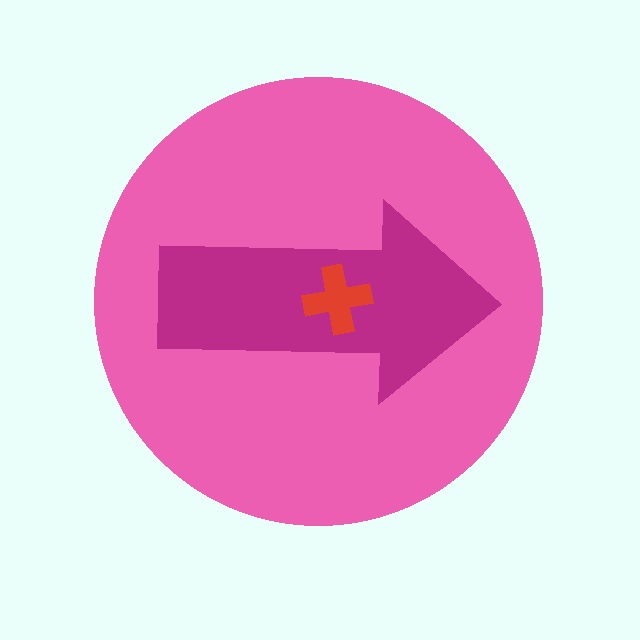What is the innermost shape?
The red cross.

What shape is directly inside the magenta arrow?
The red cross.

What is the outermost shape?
The pink circle.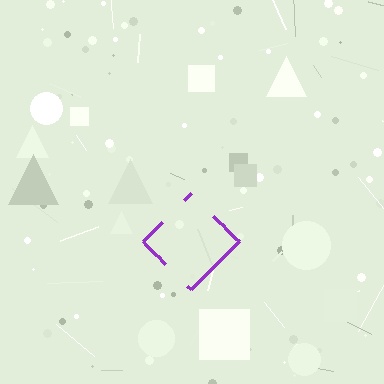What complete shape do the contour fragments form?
The contour fragments form a diamond.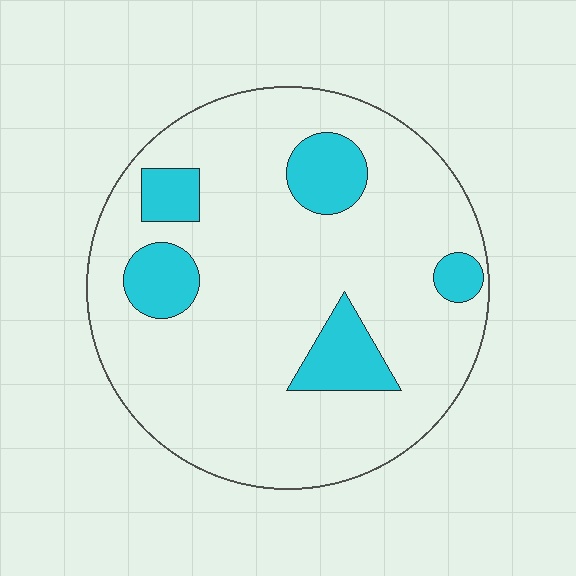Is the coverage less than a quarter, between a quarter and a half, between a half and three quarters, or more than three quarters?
Less than a quarter.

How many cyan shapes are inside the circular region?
5.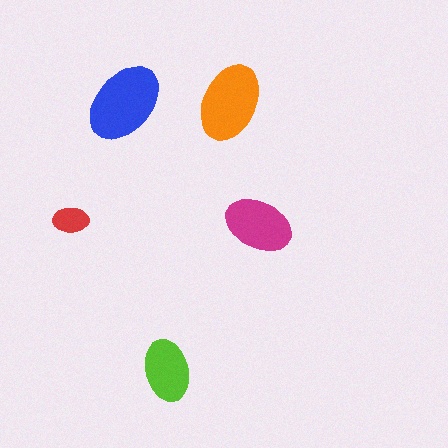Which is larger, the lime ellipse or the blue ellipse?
The blue one.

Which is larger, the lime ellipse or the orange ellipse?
The orange one.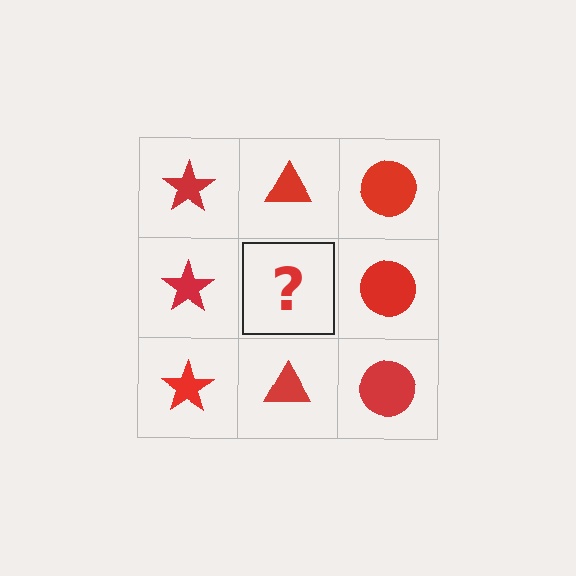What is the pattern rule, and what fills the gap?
The rule is that each column has a consistent shape. The gap should be filled with a red triangle.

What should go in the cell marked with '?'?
The missing cell should contain a red triangle.